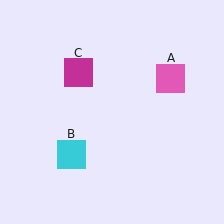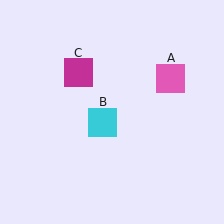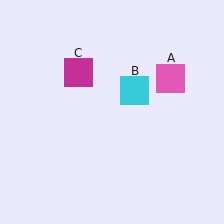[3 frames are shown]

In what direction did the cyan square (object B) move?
The cyan square (object B) moved up and to the right.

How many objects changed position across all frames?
1 object changed position: cyan square (object B).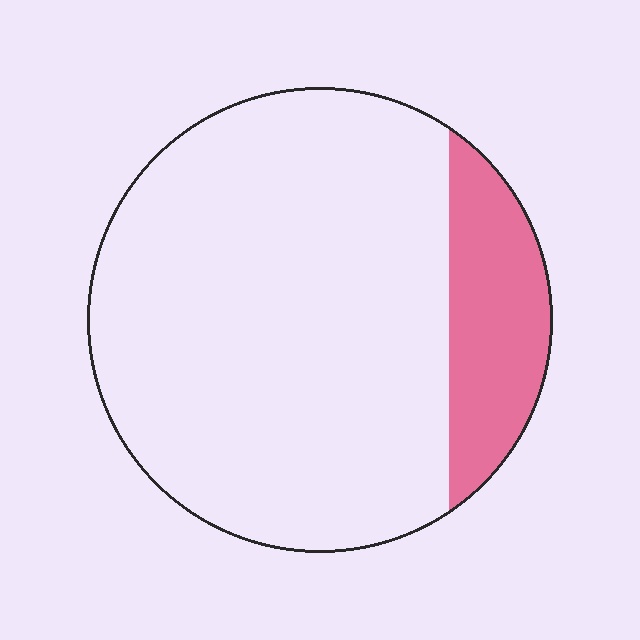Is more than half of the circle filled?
No.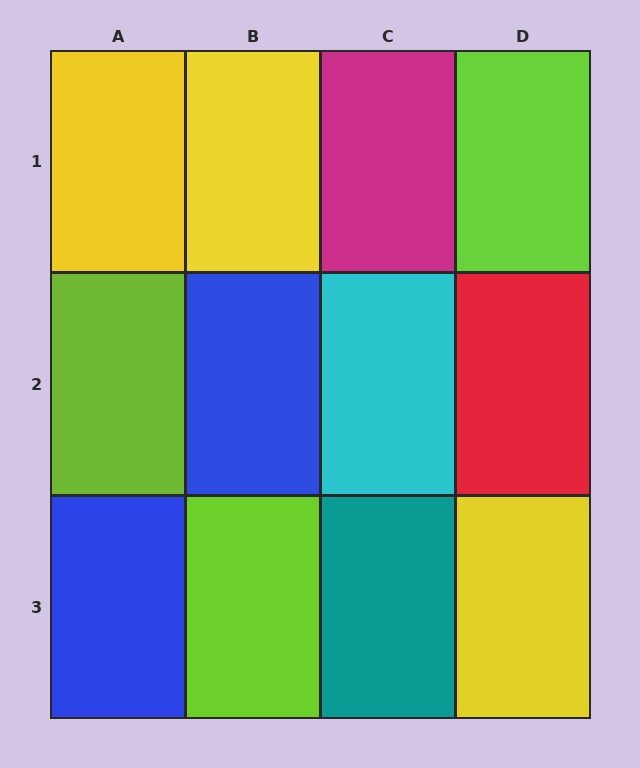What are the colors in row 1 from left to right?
Yellow, yellow, magenta, lime.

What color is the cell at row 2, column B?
Blue.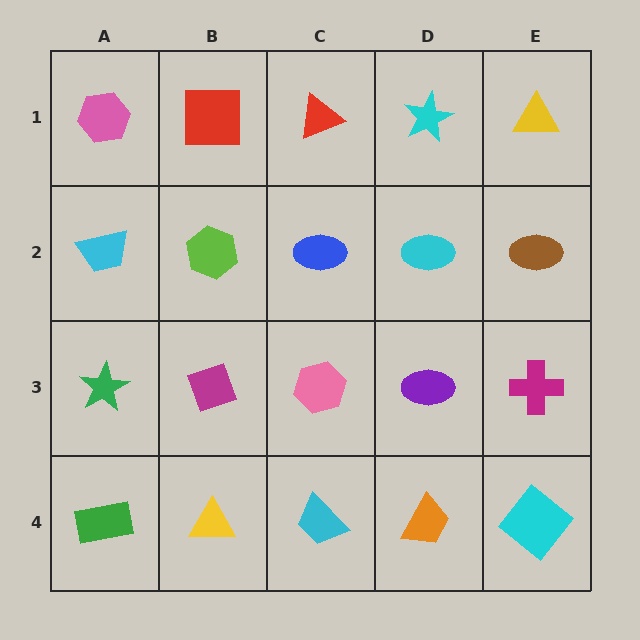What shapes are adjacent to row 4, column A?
A green star (row 3, column A), a yellow triangle (row 4, column B).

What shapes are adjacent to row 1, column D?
A cyan ellipse (row 2, column D), a red triangle (row 1, column C), a yellow triangle (row 1, column E).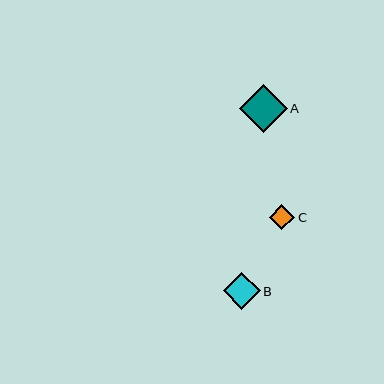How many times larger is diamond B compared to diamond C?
Diamond B is approximately 1.4 times the size of diamond C.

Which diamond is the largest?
Diamond A is the largest with a size of approximately 48 pixels.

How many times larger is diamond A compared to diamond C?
Diamond A is approximately 1.9 times the size of diamond C.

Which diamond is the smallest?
Diamond C is the smallest with a size of approximately 26 pixels.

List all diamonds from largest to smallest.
From largest to smallest: A, B, C.